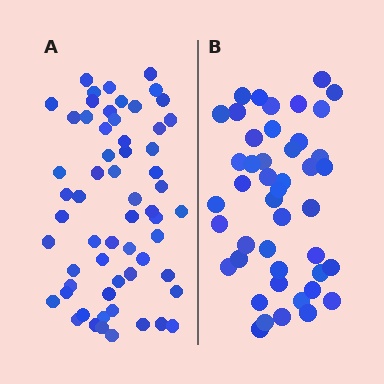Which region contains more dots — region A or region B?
Region A (the left region) has more dots.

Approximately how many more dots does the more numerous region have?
Region A has approximately 15 more dots than region B.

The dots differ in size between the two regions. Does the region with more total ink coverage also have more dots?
No. Region B has more total ink coverage because its dots are larger, but region A actually contains more individual dots. Total area can be misleading — the number of items is what matters here.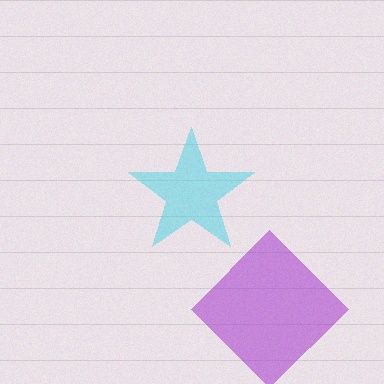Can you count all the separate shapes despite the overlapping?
Yes, there are 2 separate shapes.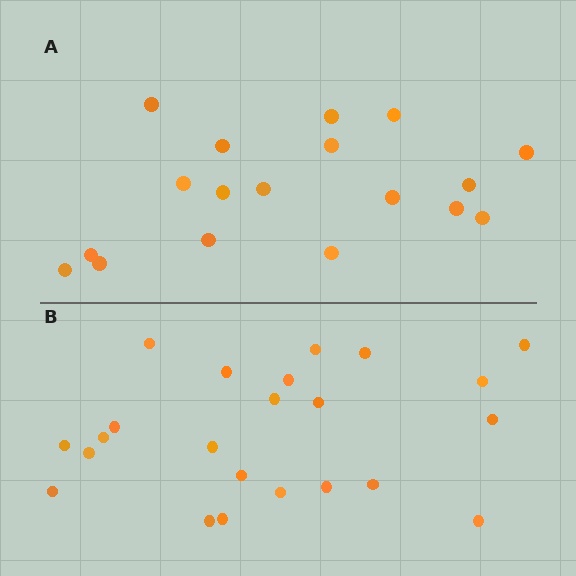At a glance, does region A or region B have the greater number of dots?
Region B (the bottom region) has more dots.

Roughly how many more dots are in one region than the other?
Region B has about 5 more dots than region A.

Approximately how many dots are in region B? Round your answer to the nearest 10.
About 20 dots. (The exact count is 23, which rounds to 20.)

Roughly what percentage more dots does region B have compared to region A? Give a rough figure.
About 30% more.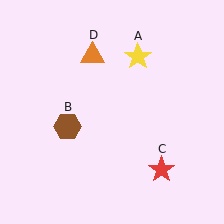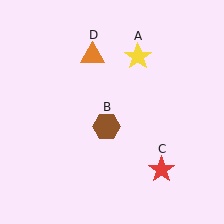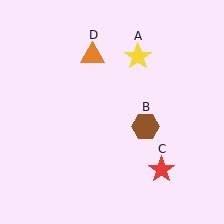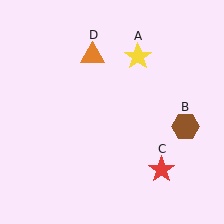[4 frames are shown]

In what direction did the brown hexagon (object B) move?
The brown hexagon (object B) moved right.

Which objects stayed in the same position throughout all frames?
Yellow star (object A) and red star (object C) and orange triangle (object D) remained stationary.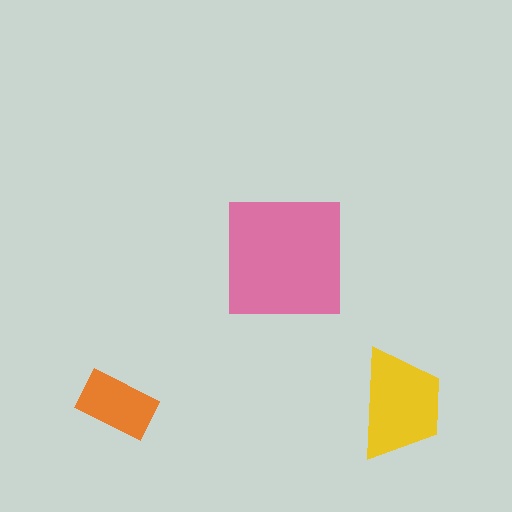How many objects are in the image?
There are 3 objects in the image.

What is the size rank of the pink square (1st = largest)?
1st.